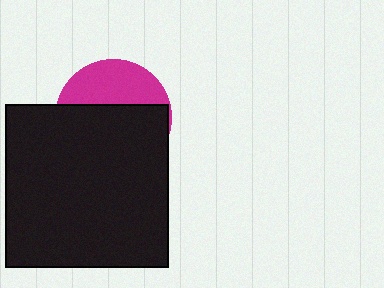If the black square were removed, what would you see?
You would see the complete magenta circle.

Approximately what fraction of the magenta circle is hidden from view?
Roughly 65% of the magenta circle is hidden behind the black square.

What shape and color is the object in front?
The object in front is a black square.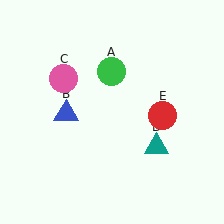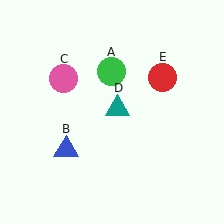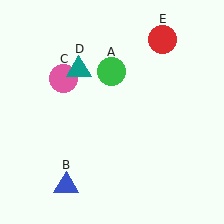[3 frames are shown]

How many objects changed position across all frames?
3 objects changed position: blue triangle (object B), teal triangle (object D), red circle (object E).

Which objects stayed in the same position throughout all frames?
Green circle (object A) and pink circle (object C) remained stationary.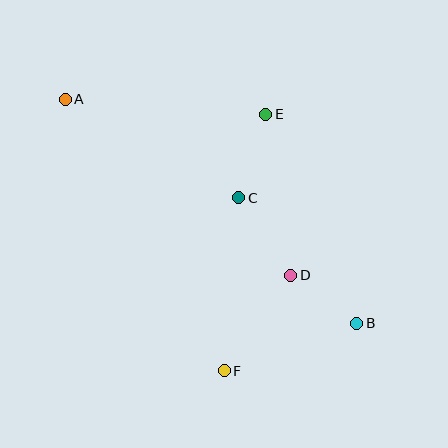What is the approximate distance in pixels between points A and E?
The distance between A and E is approximately 201 pixels.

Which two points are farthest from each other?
Points A and B are farthest from each other.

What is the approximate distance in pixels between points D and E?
The distance between D and E is approximately 163 pixels.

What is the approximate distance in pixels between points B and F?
The distance between B and F is approximately 141 pixels.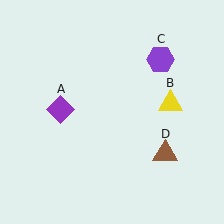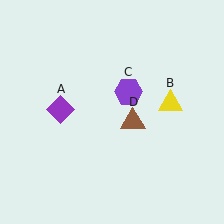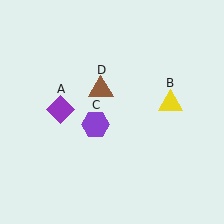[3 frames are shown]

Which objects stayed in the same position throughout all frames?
Purple diamond (object A) and yellow triangle (object B) remained stationary.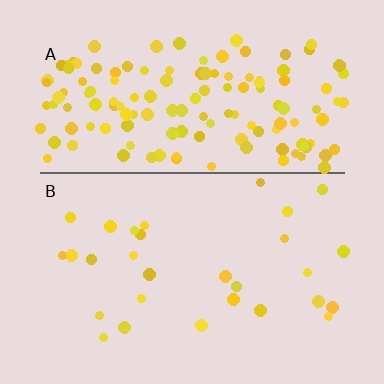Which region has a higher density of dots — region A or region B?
A (the top).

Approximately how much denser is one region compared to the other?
Approximately 4.9× — region A over region B.